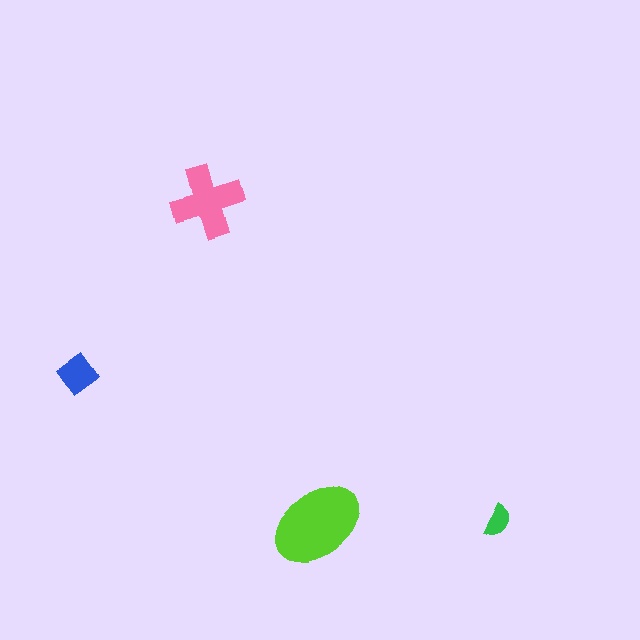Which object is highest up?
The pink cross is topmost.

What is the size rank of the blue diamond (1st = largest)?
3rd.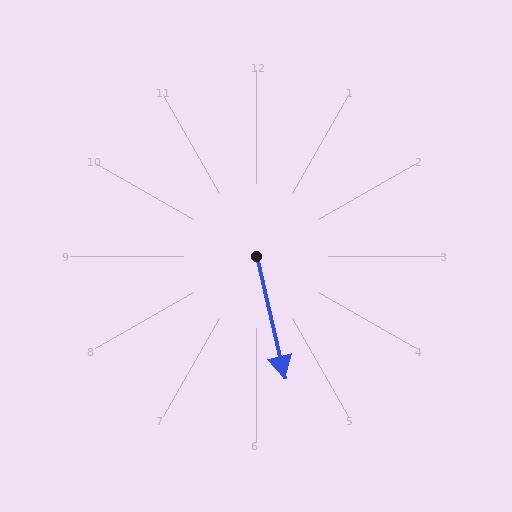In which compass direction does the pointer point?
South.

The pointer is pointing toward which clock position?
Roughly 6 o'clock.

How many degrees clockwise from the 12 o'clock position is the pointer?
Approximately 167 degrees.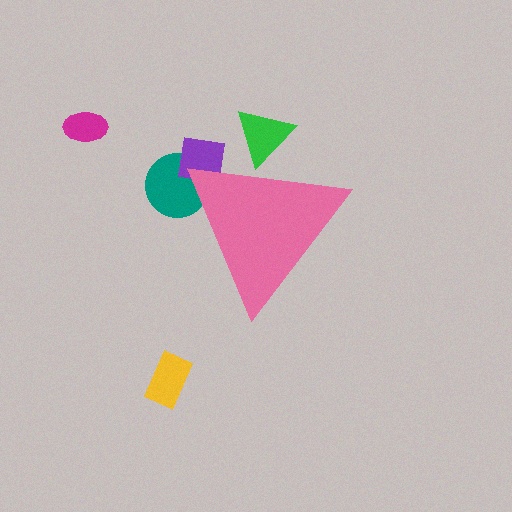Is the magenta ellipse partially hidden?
No, the magenta ellipse is fully visible.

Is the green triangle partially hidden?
Yes, the green triangle is partially hidden behind the pink triangle.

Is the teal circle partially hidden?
Yes, the teal circle is partially hidden behind the pink triangle.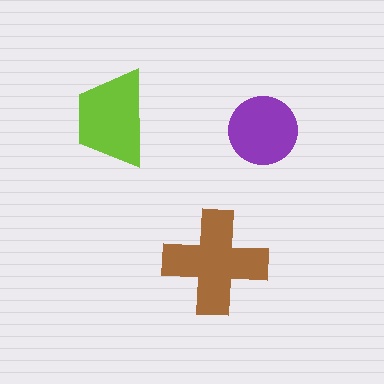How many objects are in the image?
There are 3 objects in the image.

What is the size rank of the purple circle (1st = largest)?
3rd.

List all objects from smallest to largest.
The purple circle, the lime trapezoid, the brown cross.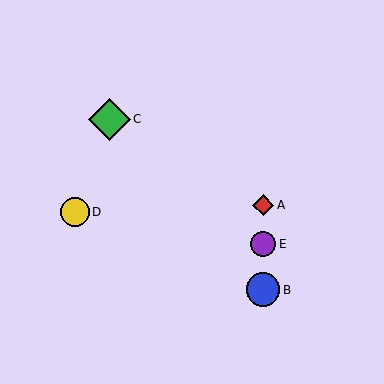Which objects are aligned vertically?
Objects A, B, E are aligned vertically.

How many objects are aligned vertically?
3 objects (A, B, E) are aligned vertically.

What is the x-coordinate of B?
Object B is at x≈263.